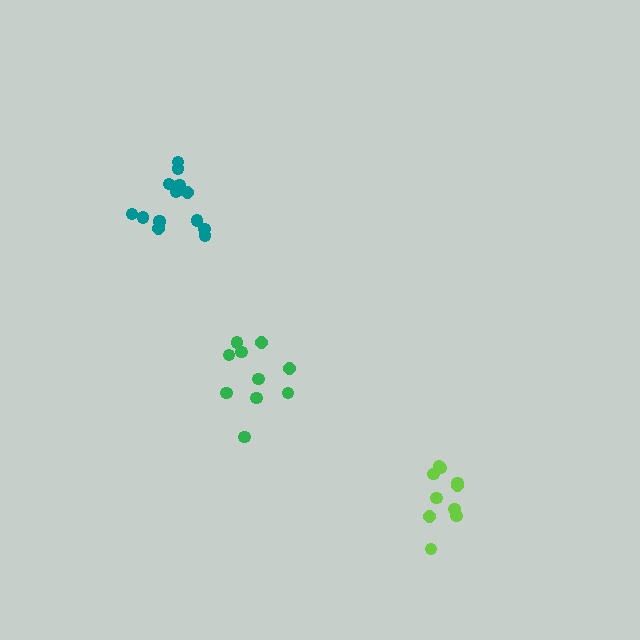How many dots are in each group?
Group 1: 10 dots, Group 2: 15 dots, Group 3: 10 dots (35 total).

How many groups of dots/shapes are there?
There are 3 groups.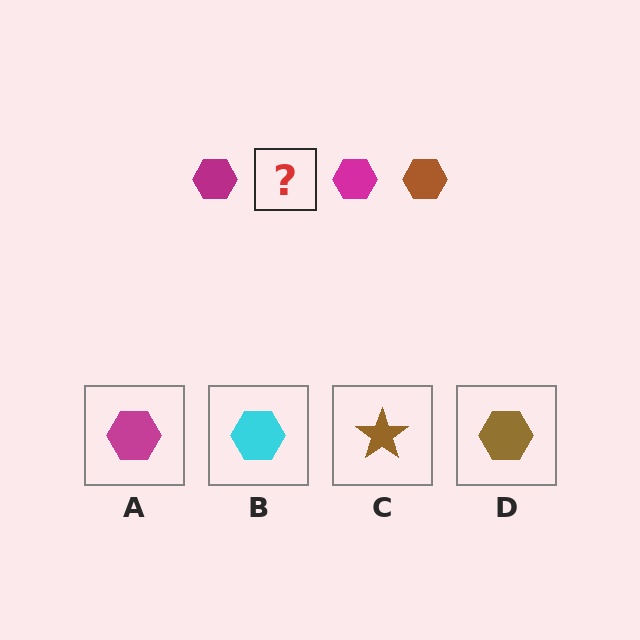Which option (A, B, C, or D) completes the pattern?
D.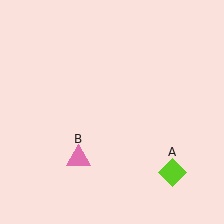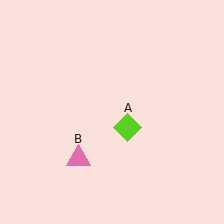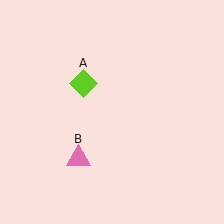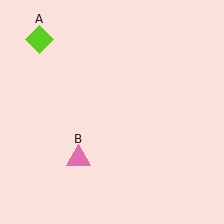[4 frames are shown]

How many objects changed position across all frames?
1 object changed position: lime diamond (object A).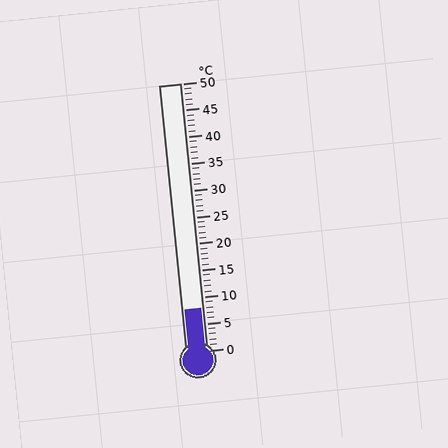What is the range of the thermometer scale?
The thermometer scale ranges from 0°C to 50°C.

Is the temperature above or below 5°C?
The temperature is above 5°C.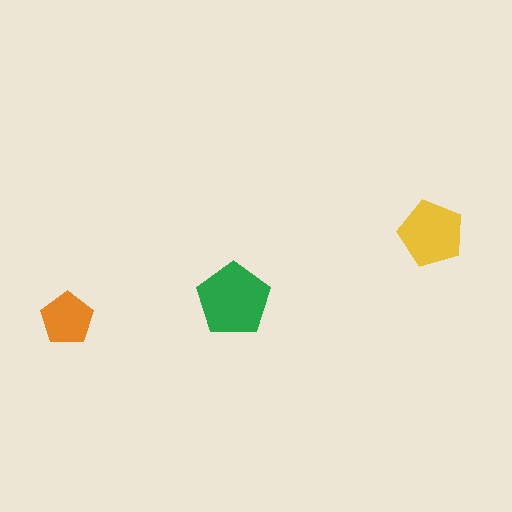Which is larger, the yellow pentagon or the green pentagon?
The green one.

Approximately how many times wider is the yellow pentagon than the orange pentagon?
About 1.5 times wider.